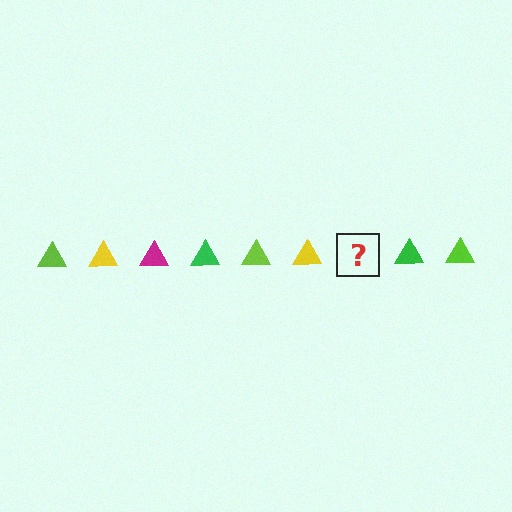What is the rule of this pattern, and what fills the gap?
The rule is that the pattern cycles through lime, yellow, magenta, green triangles. The gap should be filled with a magenta triangle.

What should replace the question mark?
The question mark should be replaced with a magenta triangle.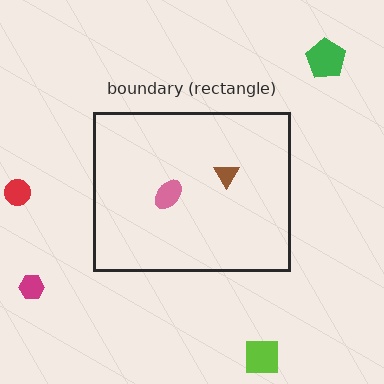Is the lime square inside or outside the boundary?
Outside.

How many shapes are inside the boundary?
2 inside, 4 outside.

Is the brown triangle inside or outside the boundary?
Inside.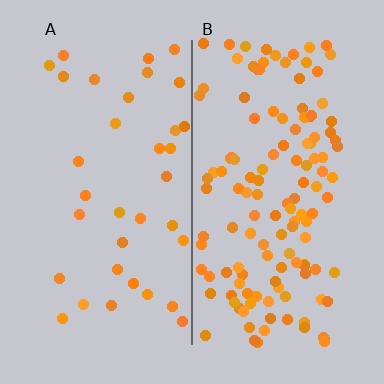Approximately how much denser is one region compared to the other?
Approximately 3.7× — region B over region A.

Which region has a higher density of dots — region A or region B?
B (the right).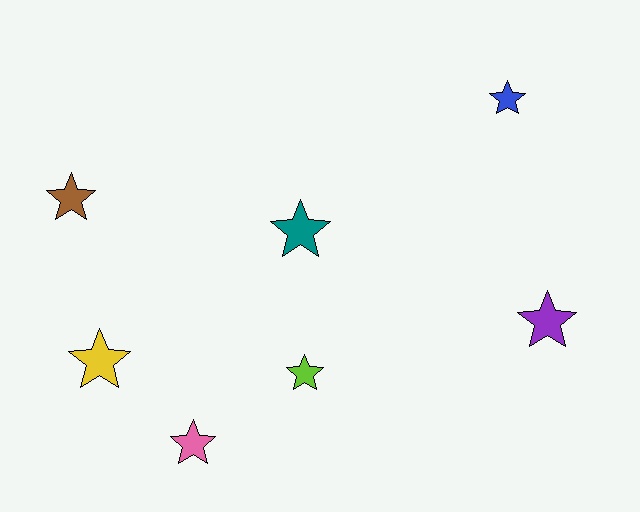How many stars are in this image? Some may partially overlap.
There are 7 stars.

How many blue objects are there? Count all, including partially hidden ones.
There is 1 blue object.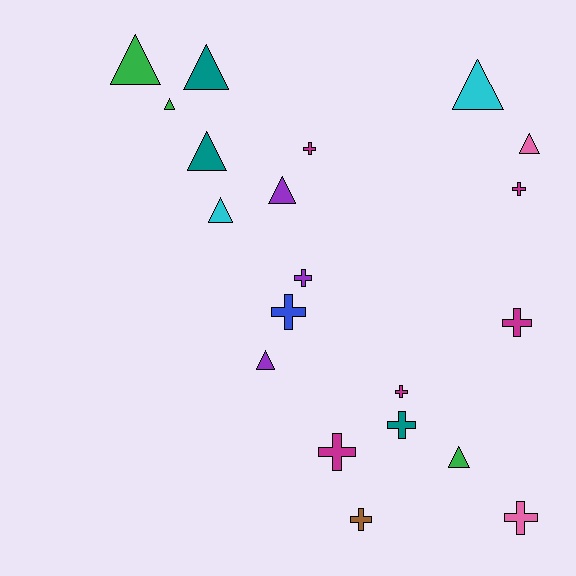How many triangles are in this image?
There are 10 triangles.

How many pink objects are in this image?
There are 2 pink objects.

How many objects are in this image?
There are 20 objects.